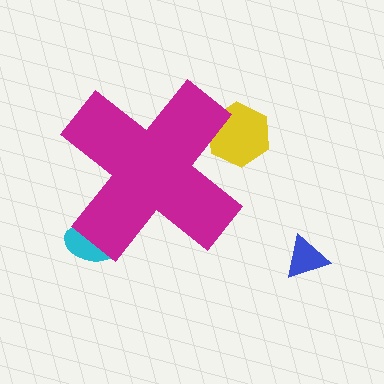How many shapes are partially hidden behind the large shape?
2 shapes are partially hidden.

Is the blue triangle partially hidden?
No, the blue triangle is fully visible.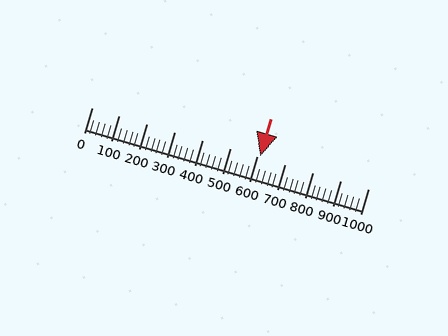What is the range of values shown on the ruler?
The ruler shows values from 0 to 1000.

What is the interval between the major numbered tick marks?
The major tick marks are spaced 100 units apart.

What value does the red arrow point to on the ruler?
The red arrow points to approximately 610.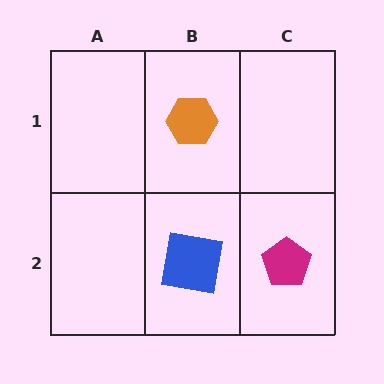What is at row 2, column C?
A magenta pentagon.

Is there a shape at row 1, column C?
No, that cell is empty.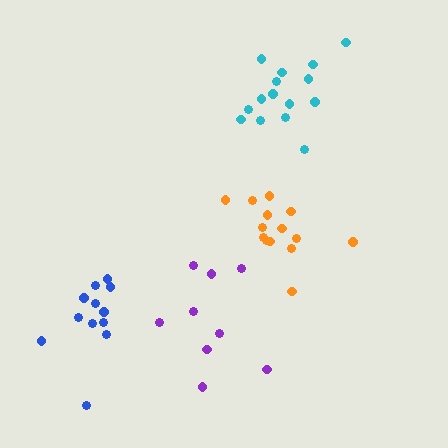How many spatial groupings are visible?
There are 4 spatial groupings.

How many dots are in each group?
Group 1: 14 dots, Group 2: 15 dots, Group 3: 12 dots, Group 4: 9 dots (50 total).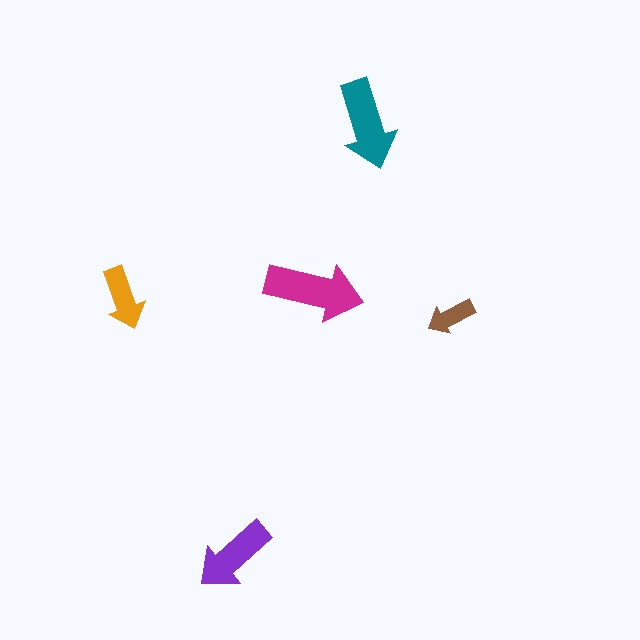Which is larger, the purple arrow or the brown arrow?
The purple one.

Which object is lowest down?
The purple arrow is bottommost.